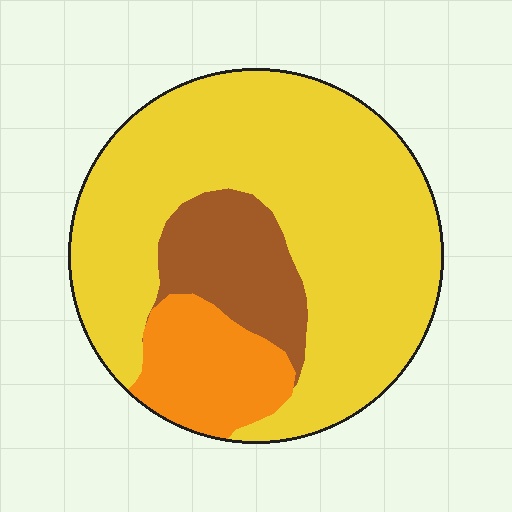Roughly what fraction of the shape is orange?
Orange takes up less than a quarter of the shape.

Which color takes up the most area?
Yellow, at roughly 70%.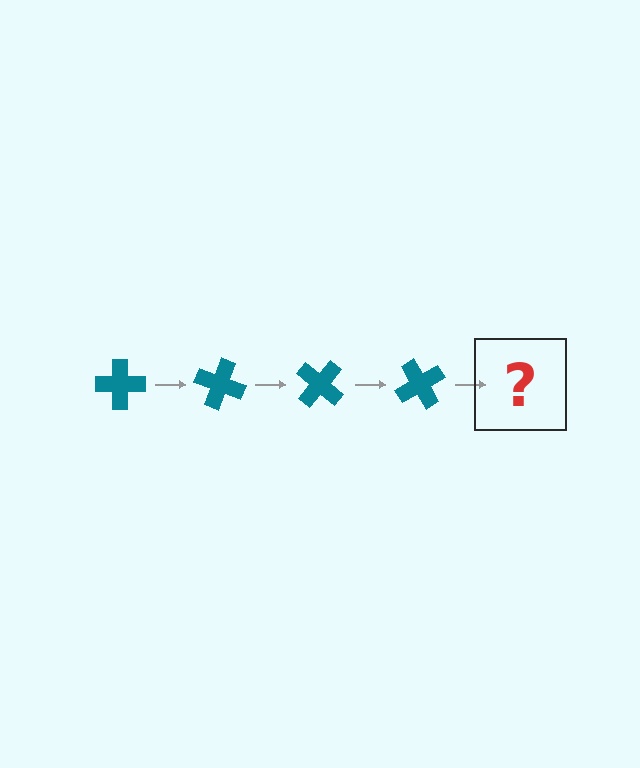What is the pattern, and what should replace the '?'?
The pattern is that the cross rotates 20 degrees each step. The '?' should be a teal cross rotated 80 degrees.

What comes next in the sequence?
The next element should be a teal cross rotated 80 degrees.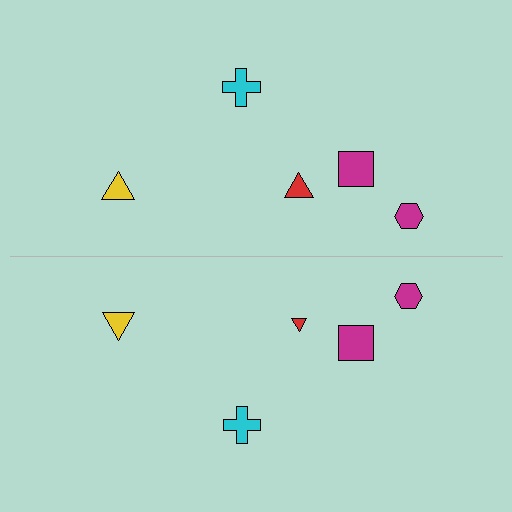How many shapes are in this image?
There are 10 shapes in this image.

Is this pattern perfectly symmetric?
No, the pattern is not perfectly symmetric. The red triangle on the bottom side has a different size than its mirror counterpart.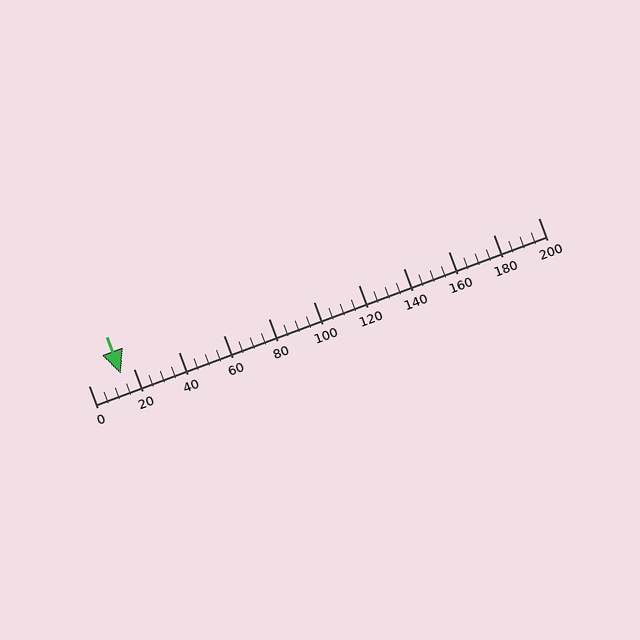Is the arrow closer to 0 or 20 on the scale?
The arrow is closer to 20.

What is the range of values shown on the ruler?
The ruler shows values from 0 to 200.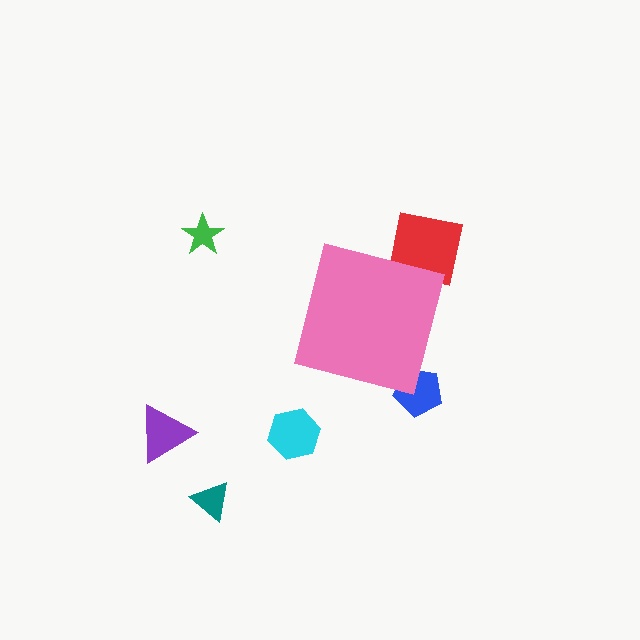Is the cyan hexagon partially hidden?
No, the cyan hexagon is fully visible.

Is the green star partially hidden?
No, the green star is fully visible.